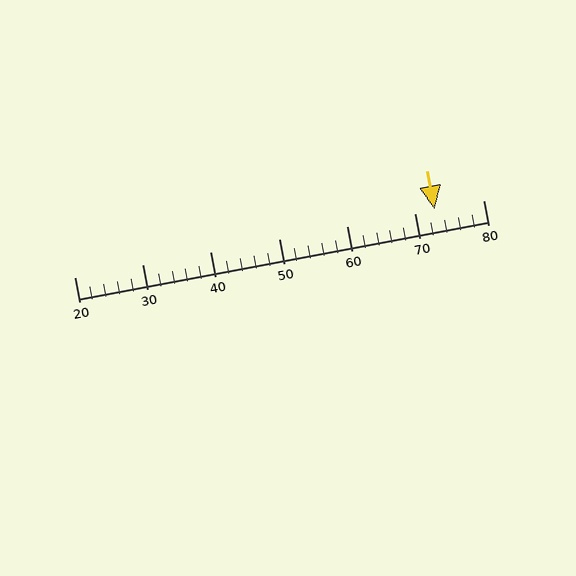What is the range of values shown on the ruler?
The ruler shows values from 20 to 80.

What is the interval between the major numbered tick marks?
The major tick marks are spaced 10 units apart.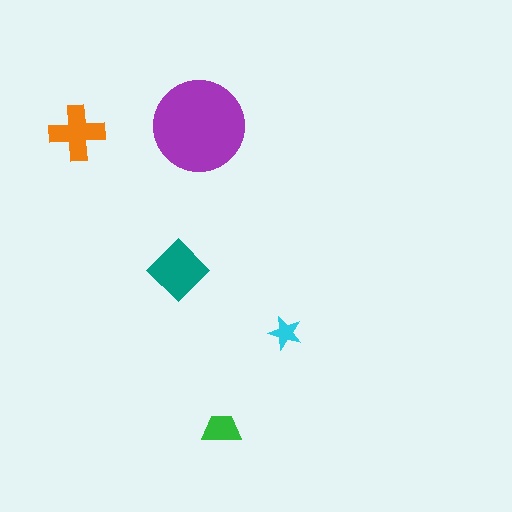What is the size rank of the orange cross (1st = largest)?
3rd.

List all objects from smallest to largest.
The cyan star, the green trapezoid, the orange cross, the teal diamond, the purple circle.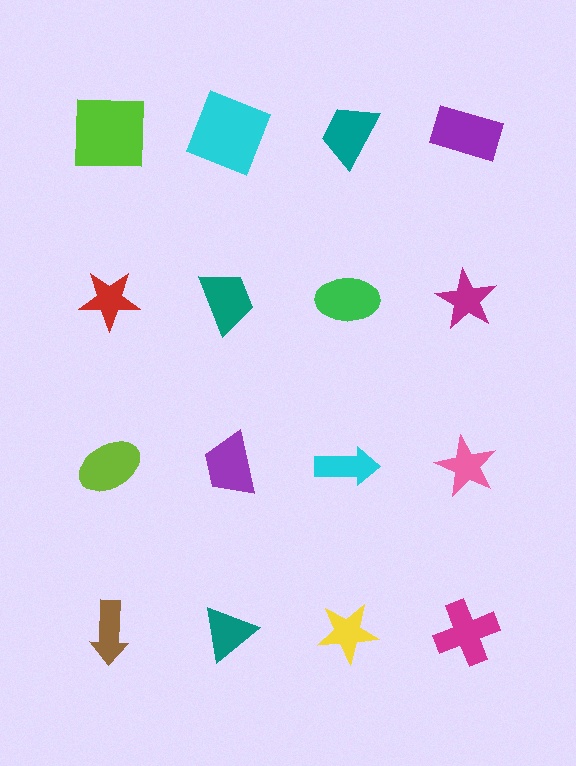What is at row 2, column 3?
A green ellipse.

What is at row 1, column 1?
A lime square.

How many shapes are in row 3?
4 shapes.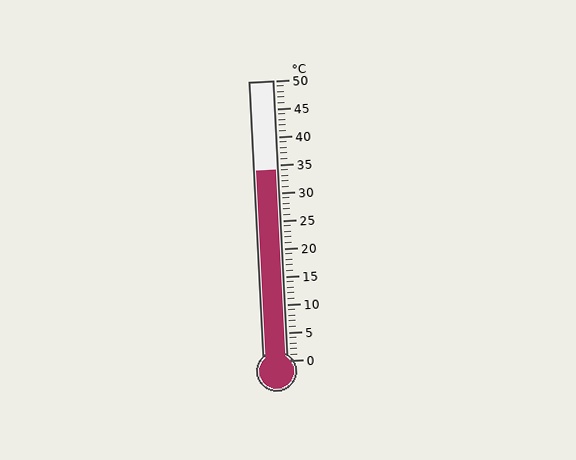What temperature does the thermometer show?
The thermometer shows approximately 34°C.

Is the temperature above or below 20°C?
The temperature is above 20°C.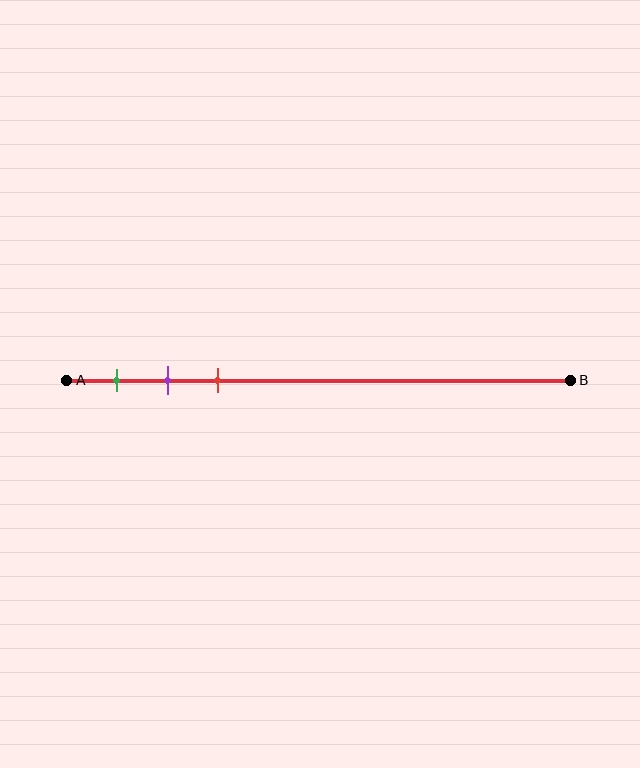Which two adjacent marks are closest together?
The purple and red marks are the closest adjacent pair.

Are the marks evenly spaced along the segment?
Yes, the marks are approximately evenly spaced.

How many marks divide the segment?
There are 3 marks dividing the segment.